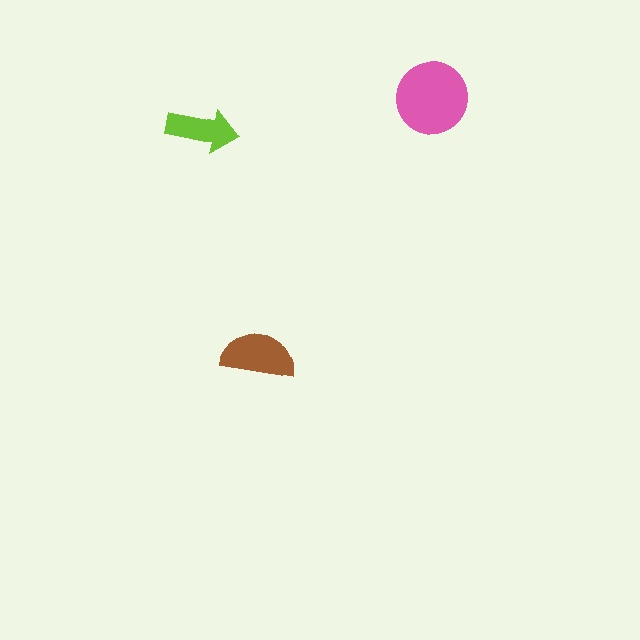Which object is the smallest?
The lime arrow.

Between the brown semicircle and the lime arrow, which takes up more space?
The brown semicircle.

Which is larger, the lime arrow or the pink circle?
The pink circle.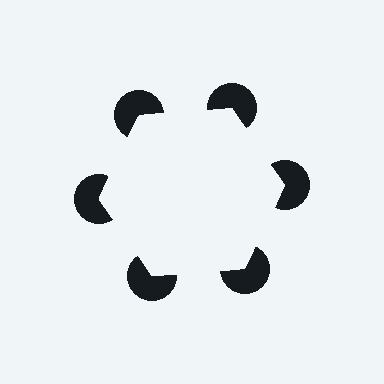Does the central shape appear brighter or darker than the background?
It typically appears slightly brighter than the background, even though no actual brightness change is drawn.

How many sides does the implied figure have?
6 sides.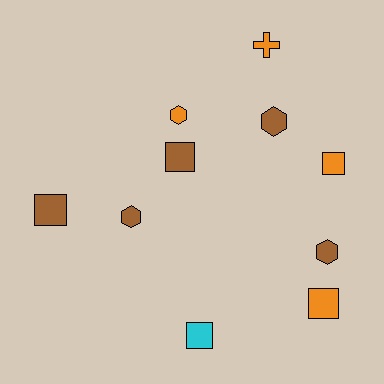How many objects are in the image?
There are 10 objects.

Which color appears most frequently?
Brown, with 5 objects.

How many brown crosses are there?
There are no brown crosses.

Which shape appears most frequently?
Square, with 5 objects.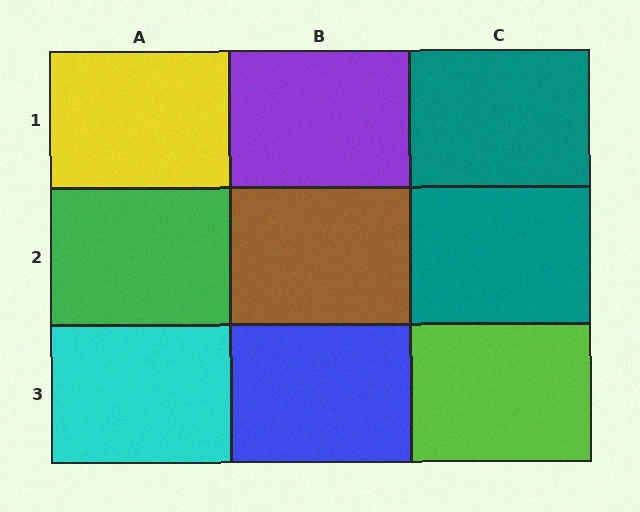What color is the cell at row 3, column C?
Lime.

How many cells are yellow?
1 cell is yellow.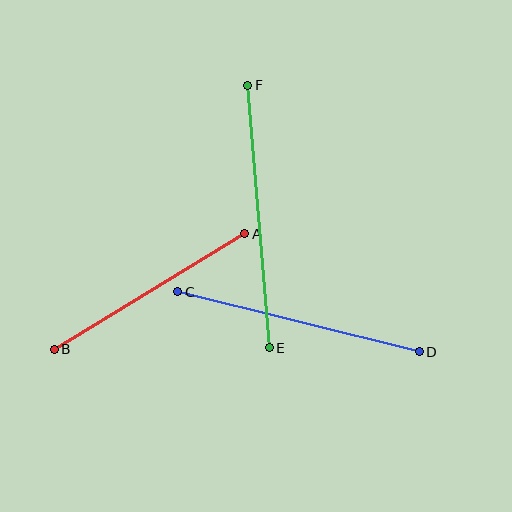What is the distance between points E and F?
The distance is approximately 264 pixels.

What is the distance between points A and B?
The distance is approximately 223 pixels.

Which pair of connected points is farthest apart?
Points E and F are farthest apart.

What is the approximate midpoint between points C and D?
The midpoint is at approximately (299, 322) pixels.